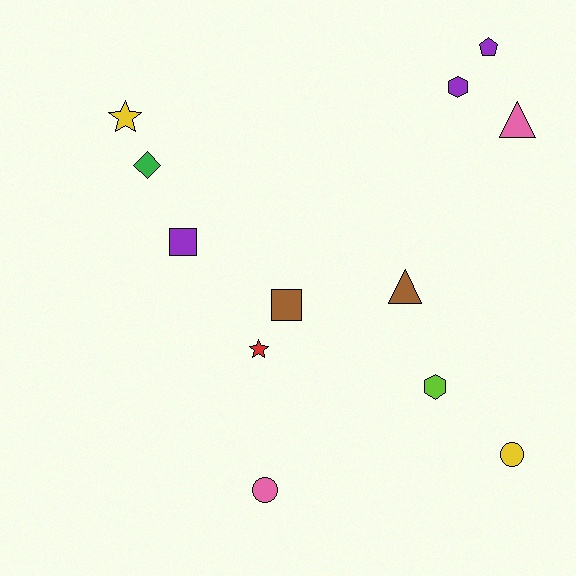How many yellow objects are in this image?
There are 2 yellow objects.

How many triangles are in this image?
There are 2 triangles.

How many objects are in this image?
There are 12 objects.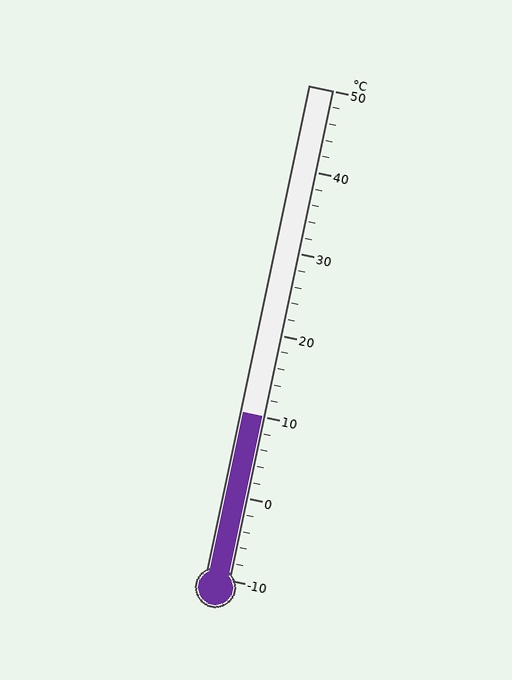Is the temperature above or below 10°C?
The temperature is at 10°C.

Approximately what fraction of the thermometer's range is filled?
The thermometer is filled to approximately 35% of its range.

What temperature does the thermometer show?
The thermometer shows approximately 10°C.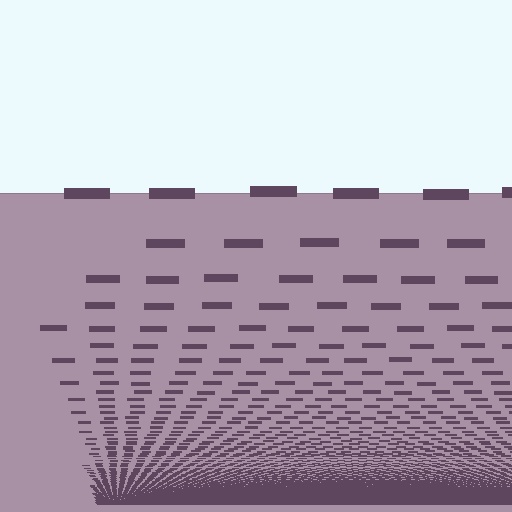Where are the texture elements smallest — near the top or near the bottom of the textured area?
Near the bottom.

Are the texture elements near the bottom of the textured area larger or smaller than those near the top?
Smaller. The gradient is inverted — elements near the bottom are smaller and denser.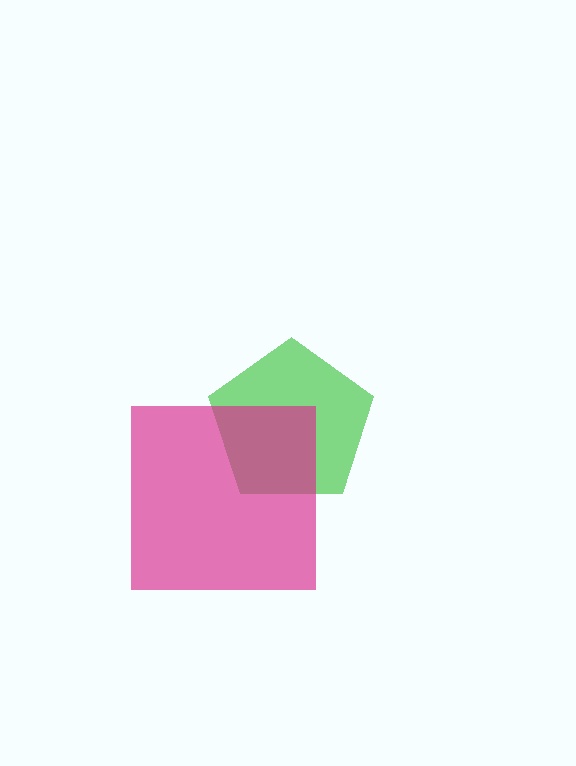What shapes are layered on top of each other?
The layered shapes are: a green pentagon, a magenta square.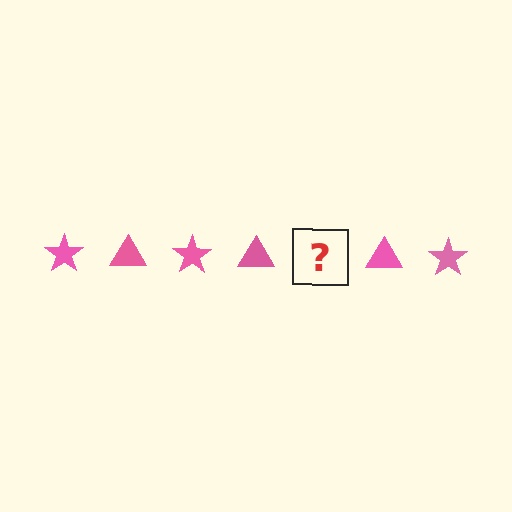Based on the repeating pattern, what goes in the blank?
The blank should be a pink star.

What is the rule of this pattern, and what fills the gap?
The rule is that the pattern cycles through star, triangle shapes in pink. The gap should be filled with a pink star.